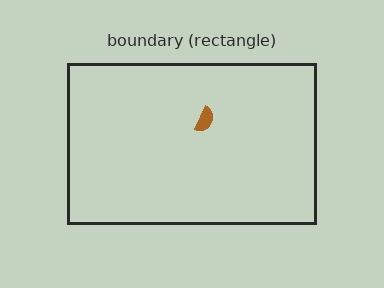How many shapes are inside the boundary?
1 inside, 0 outside.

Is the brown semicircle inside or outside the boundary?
Inside.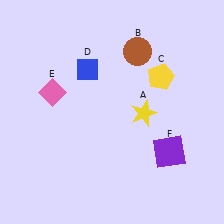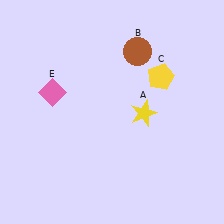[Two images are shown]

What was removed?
The purple square (F), the blue diamond (D) were removed in Image 2.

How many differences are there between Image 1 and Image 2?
There are 2 differences between the two images.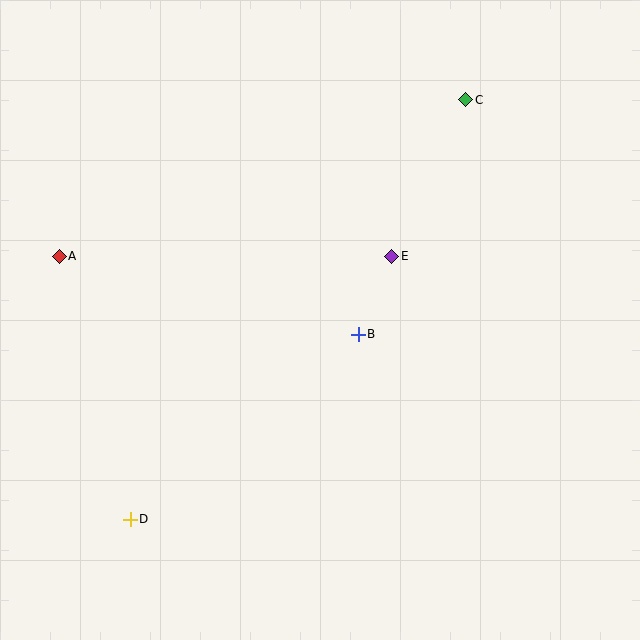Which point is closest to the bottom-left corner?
Point D is closest to the bottom-left corner.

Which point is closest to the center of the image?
Point B at (358, 334) is closest to the center.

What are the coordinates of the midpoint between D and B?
The midpoint between D and B is at (244, 427).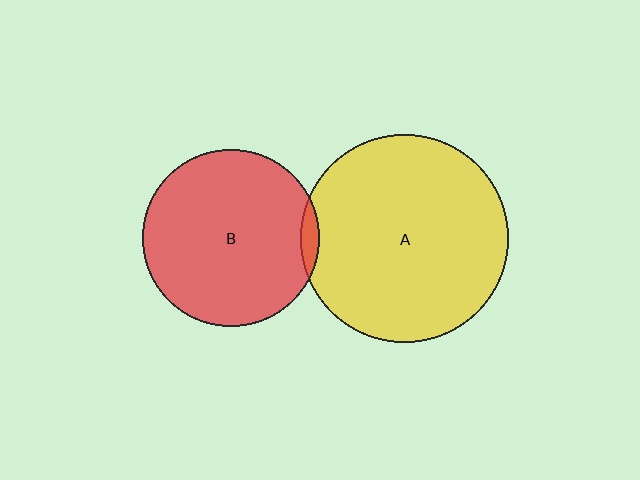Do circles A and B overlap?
Yes.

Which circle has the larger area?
Circle A (yellow).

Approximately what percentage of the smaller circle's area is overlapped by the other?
Approximately 5%.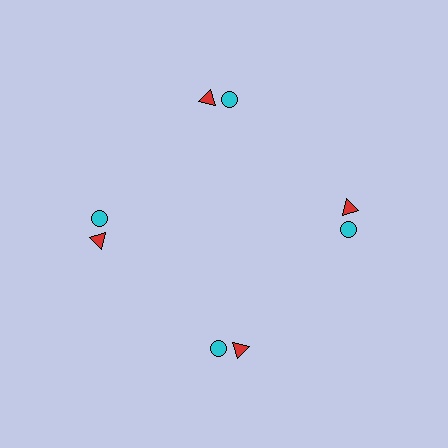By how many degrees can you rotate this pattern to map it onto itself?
The pattern maps onto itself every 90 degrees of rotation.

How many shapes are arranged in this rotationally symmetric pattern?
There are 8 shapes, arranged in 4 groups of 2.